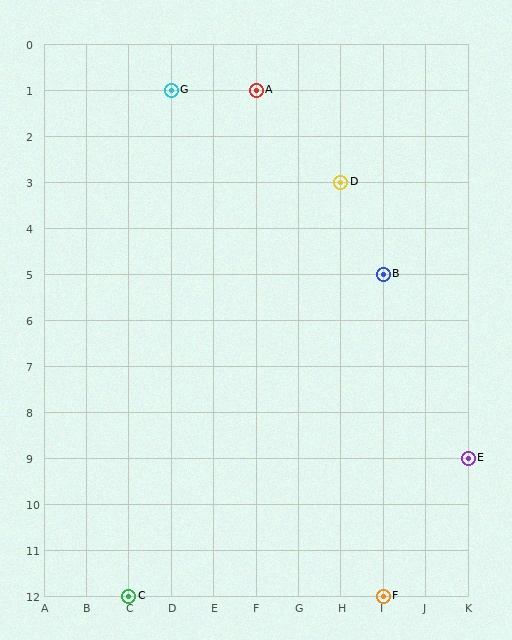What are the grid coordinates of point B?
Point B is at grid coordinates (I, 5).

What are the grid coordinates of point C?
Point C is at grid coordinates (C, 12).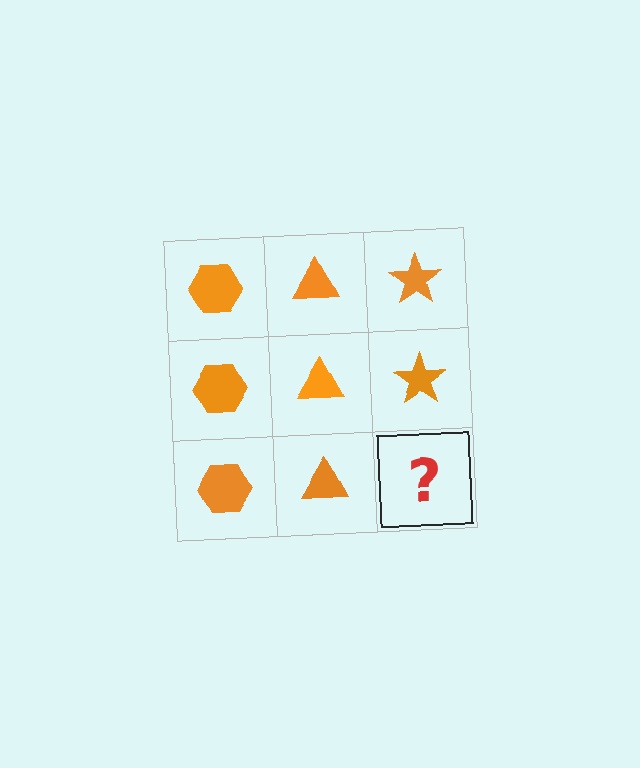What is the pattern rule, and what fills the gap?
The rule is that each column has a consistent shape. The gap should be filled with an orange star.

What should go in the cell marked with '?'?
The missing cell should contain an orange star.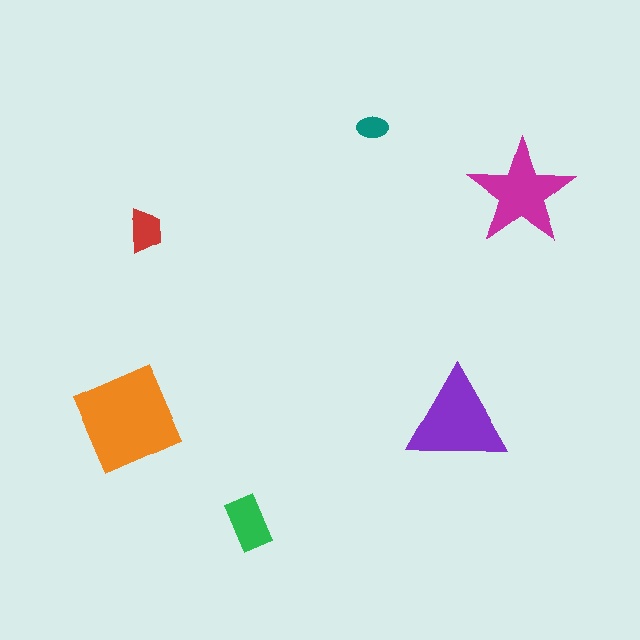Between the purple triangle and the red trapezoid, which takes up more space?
The purple triangle.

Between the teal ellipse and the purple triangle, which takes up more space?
The purple triangle.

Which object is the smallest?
The teal ellipse.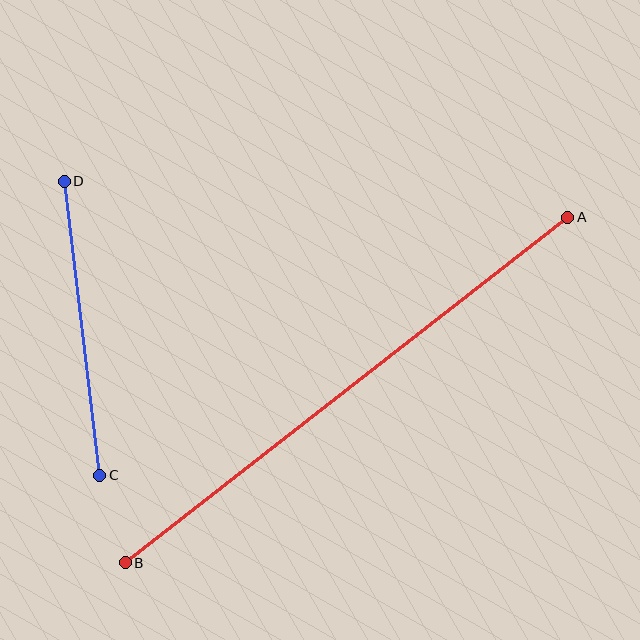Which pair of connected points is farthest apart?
Points A and B are farthest apart.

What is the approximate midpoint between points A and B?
The midpoint is at approximately (347, 390) pixels.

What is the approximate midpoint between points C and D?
The midpoint is at approximately (82, 328) pixels.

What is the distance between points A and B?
The distance is approximately 562 pixels.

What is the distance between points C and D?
The distance is approximately 296 pixels.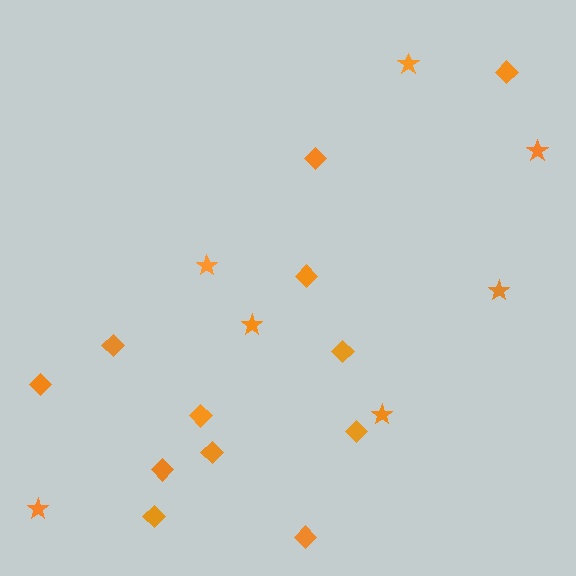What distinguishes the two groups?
There are 2 groups: one group of stars (7) and one group of diamonds (12).